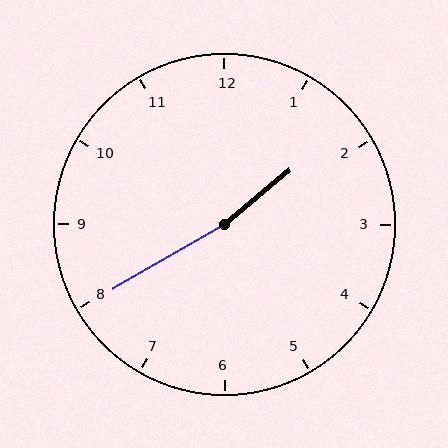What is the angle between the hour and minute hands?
Approximately 170 degrees.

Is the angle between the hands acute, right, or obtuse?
It is obtuse.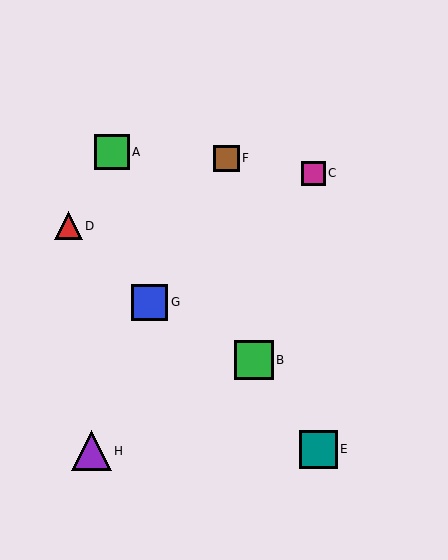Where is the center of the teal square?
The center of the teal square is at (319, 450).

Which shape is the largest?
The purple triangle (labeled H) is the largest.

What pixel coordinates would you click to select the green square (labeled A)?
Click at (112, 152) to select the green square A.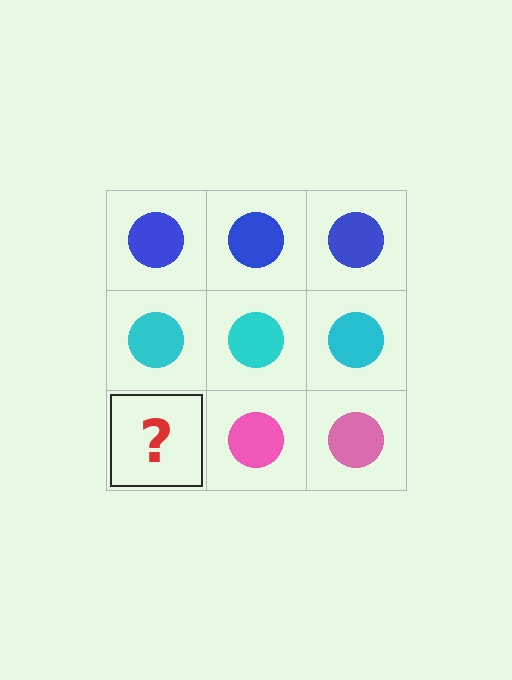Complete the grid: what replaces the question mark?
The question mark should be replaced with a pink circle.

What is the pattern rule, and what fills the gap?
The rule is that each row has a consistent color. The gap should be filled with a pink circle.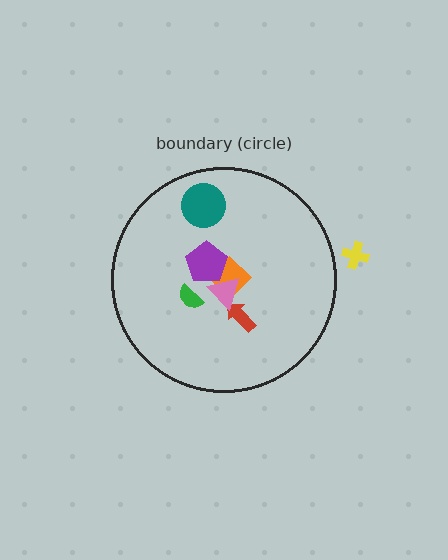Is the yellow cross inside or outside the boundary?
Outside.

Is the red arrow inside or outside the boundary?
Inside.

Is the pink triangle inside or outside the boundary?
Inside.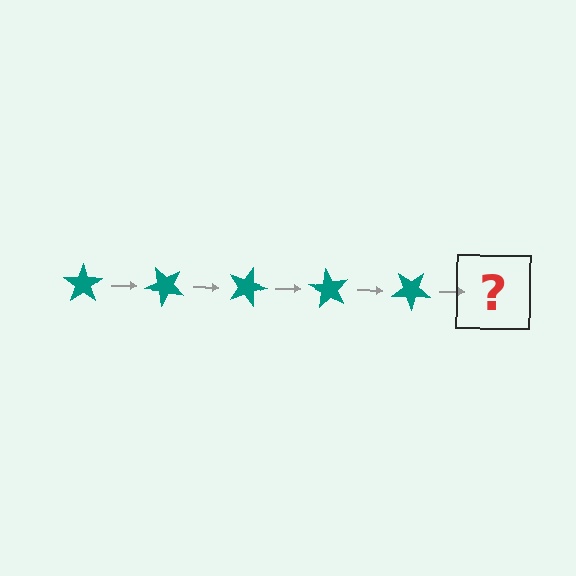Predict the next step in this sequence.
The next step is a teal star rotated 225 degrees.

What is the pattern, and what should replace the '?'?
The pattern is that the star rotates 45 degrees each step. The '?' should be a teal star rotated 225 degrees.